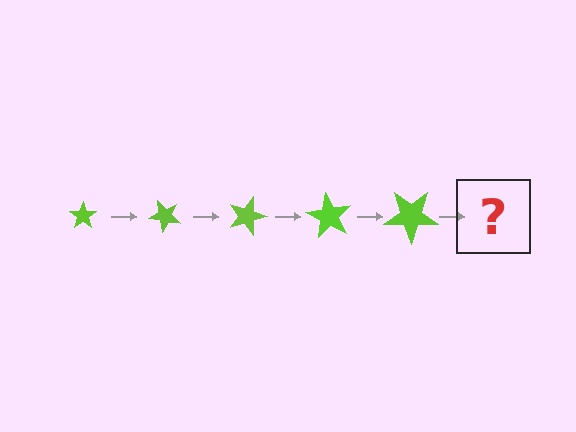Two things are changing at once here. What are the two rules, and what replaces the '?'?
The two rules are that the star grows larger each step and it rotates 45 degrees each step. The '?' should be a star, larger than the previous one and rotated 225 degrees from the start.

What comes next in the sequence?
The next element should be a star, larger than the previous one and rotated 225 degrees from the start.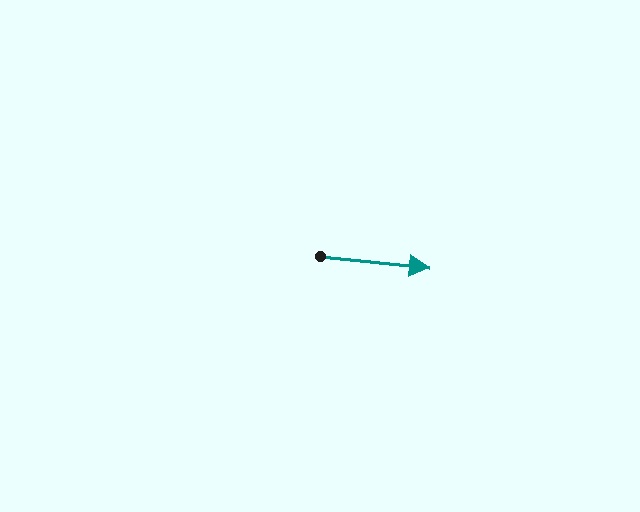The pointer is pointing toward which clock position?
Roughly 3 o'clock.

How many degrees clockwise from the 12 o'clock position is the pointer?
Approximately 96 degrees.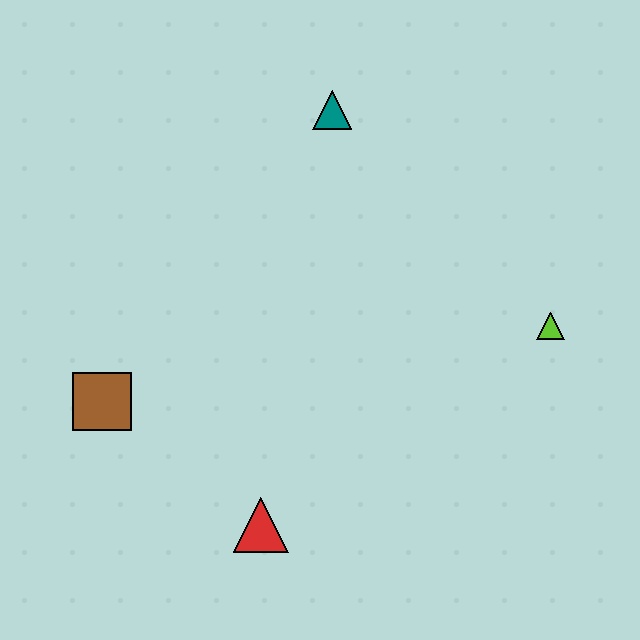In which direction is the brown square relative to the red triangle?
The brown square is to the left of the red triangle.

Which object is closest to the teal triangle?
The lime triangle is closest to the teal triangle.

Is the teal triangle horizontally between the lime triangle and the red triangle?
Yes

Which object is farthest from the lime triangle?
The brown square is farthest from the lime triangle.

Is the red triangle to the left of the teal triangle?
Yes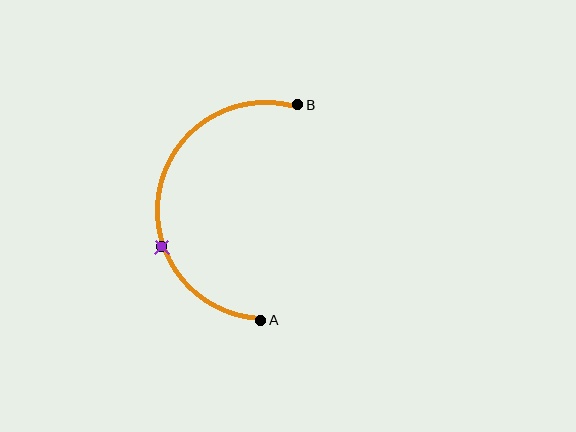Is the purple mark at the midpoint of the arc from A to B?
No. The purple mark lies on the arc but is closer to endpoint A. The arc midpoint would be at the point on the curve equidistant along the arc from both A and B.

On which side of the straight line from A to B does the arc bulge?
The arc bulges to the left of the straight line connecting A and B.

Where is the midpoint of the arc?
The arc midpoint is the point on the curve farthest from the straight line joining A and B. It sits to the left of that line.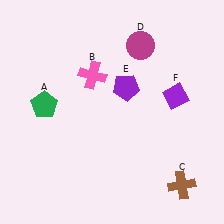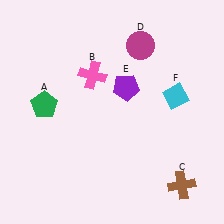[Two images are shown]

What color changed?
The diamond (F) changed from purple in Image 1 to cyan in Image 2.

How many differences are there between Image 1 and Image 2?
There is 1 difference between the two images.